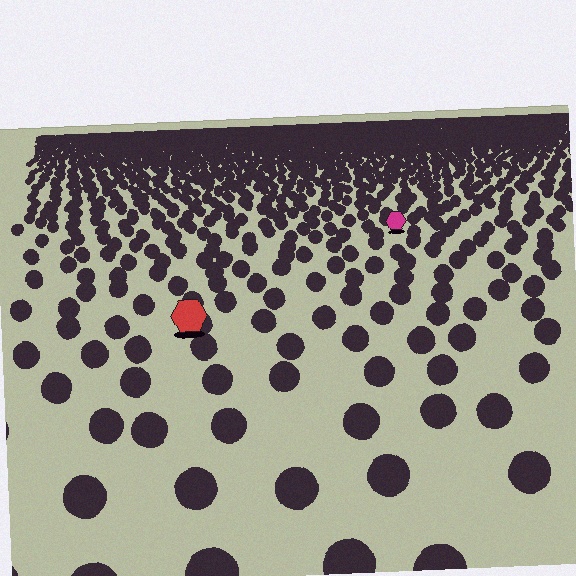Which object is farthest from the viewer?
The magenta hexagon is farthest from the viewer. It appears smaller and the ground texture around it is denser.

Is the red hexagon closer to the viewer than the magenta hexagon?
Yes. The red hexagon is closer — you can tell from the texture gradient: the ground texture is coarser near it.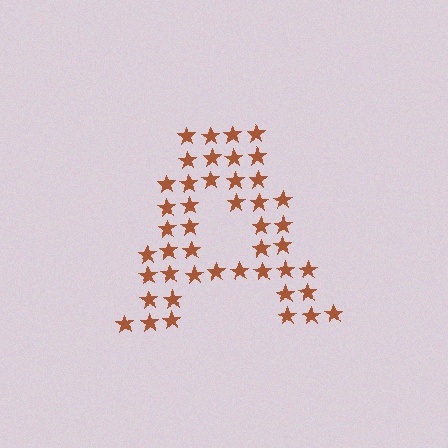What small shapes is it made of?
It is made of small stars.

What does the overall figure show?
The overall figure shows the letter A.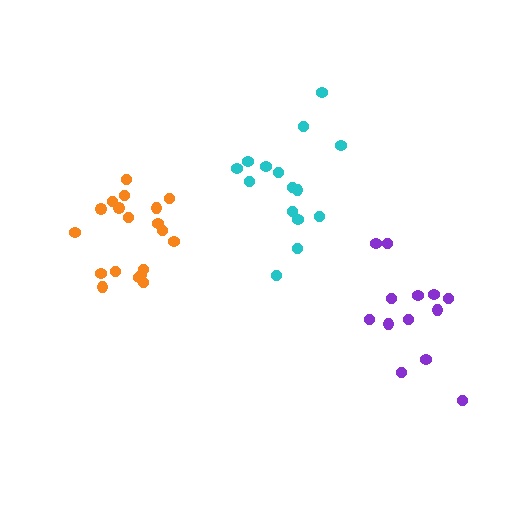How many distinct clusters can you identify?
There are 3 distinct clusters.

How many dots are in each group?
Group 1: 15 dots, Group 2: 19 dots, Group 3: 13 dots (47 total).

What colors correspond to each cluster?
The clusters are colored: cyan, orange, purple.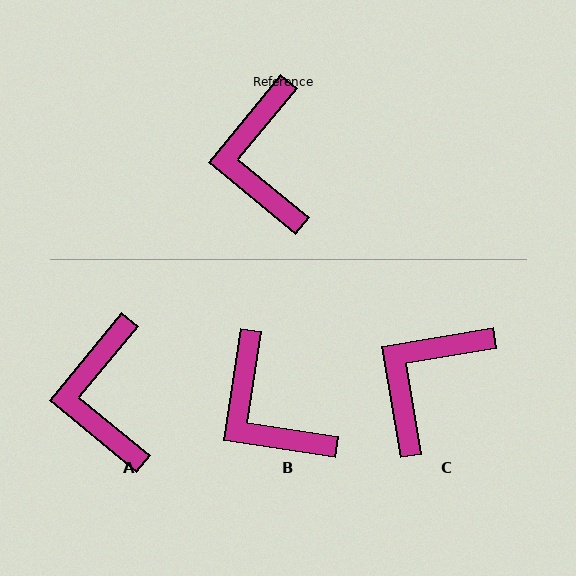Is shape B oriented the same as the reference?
No, it is off by about 31 degrees.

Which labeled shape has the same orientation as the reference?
A.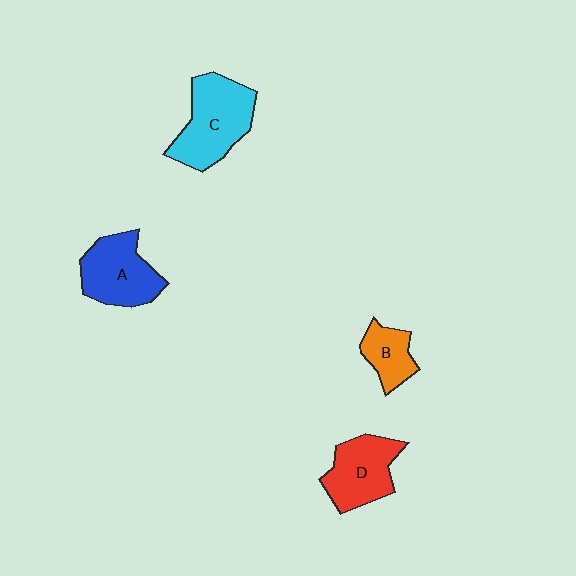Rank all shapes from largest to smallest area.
From largest to smallest: C (cyan), A (blue), D (red), B (orange).